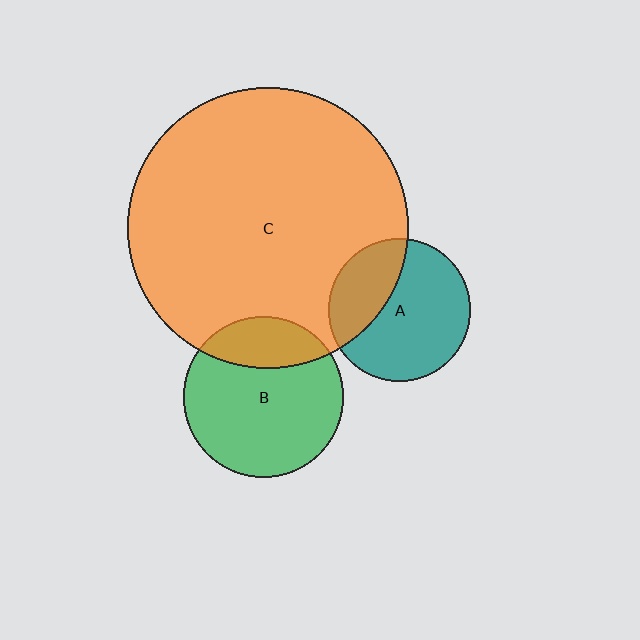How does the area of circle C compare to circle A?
Approximately 3.9 times.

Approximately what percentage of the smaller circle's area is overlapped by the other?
Approximately 30%.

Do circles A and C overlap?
Yes.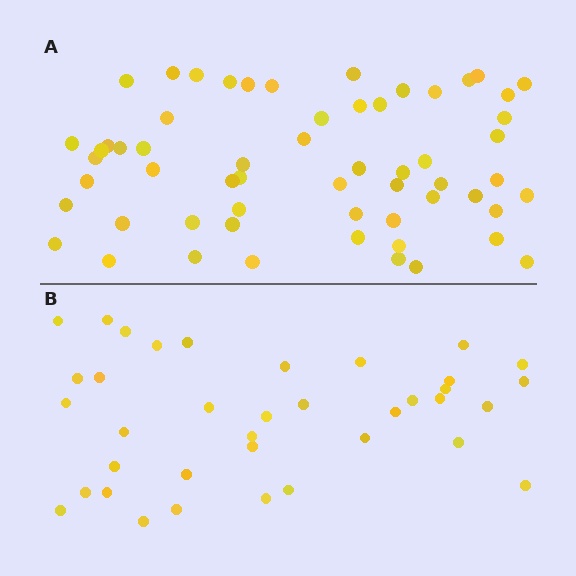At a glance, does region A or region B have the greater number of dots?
Region A (the top region) has more dots.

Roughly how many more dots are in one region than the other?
Region A has approximately 20 more dots than region B.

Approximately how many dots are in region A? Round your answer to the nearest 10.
About 60 dots. (The exact count is 59, which rounds to 60.)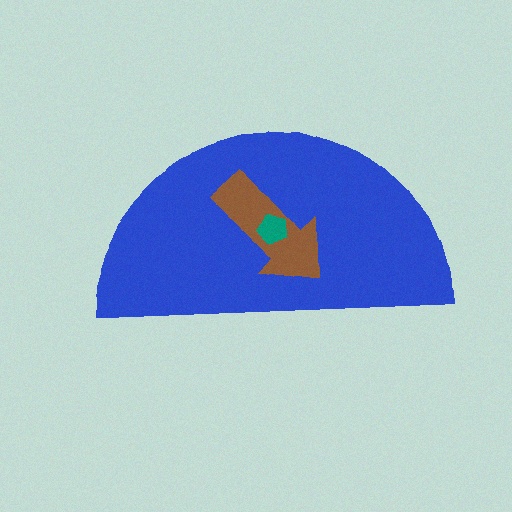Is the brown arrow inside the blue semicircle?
Yes.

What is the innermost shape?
The teal pentagon.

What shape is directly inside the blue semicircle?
The brown arrow.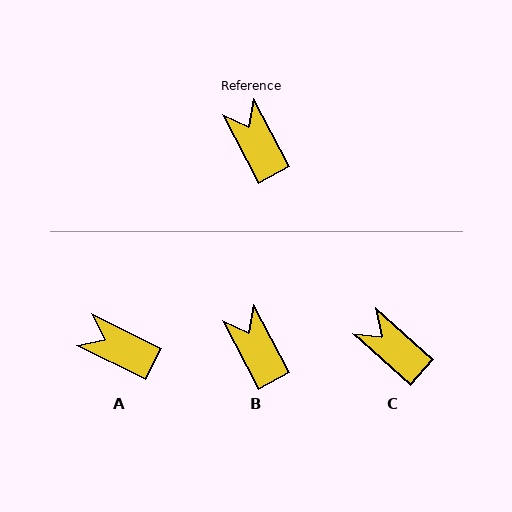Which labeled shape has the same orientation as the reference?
B.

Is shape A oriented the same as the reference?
No, it is off by about 36 degrees.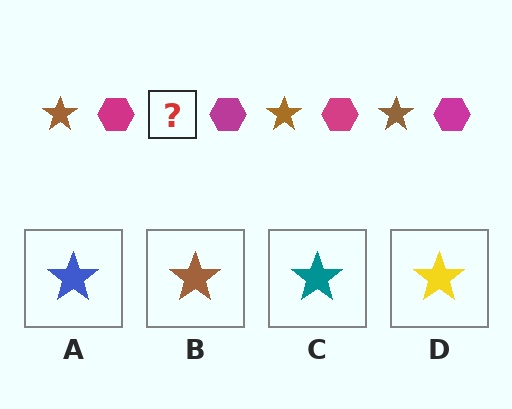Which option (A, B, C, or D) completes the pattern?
B.